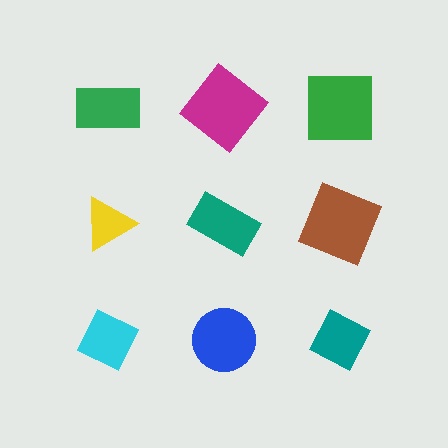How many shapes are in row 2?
3 shapes.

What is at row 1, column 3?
A green square.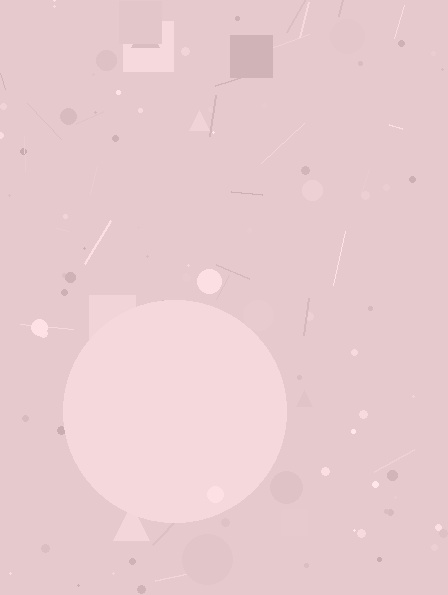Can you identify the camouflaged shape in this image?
The camouflaged shape is a circle.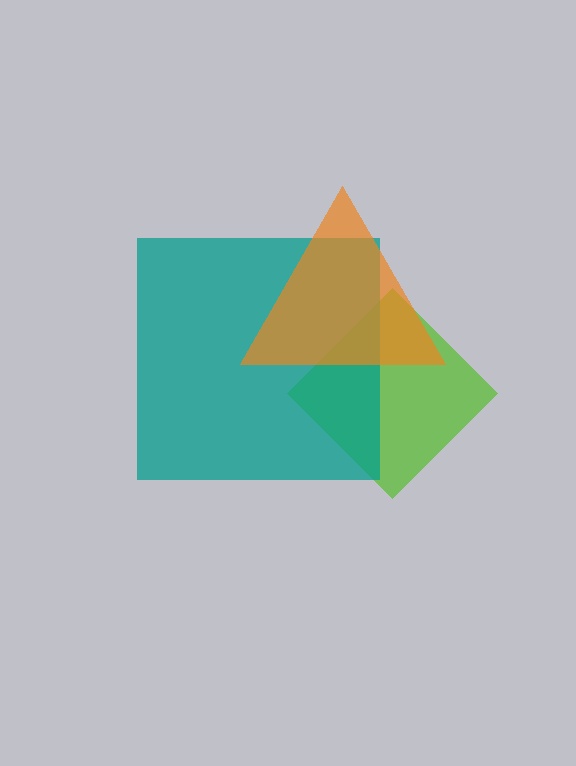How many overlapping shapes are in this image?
There are 3 overlapping shapes in the image.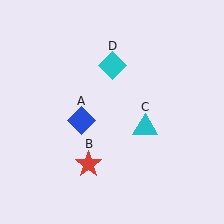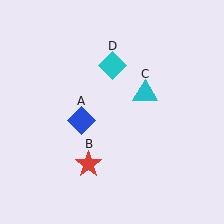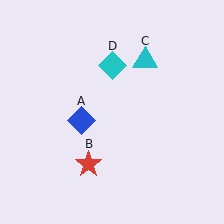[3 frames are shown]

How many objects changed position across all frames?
1 object changed position: cyan triangle (object C).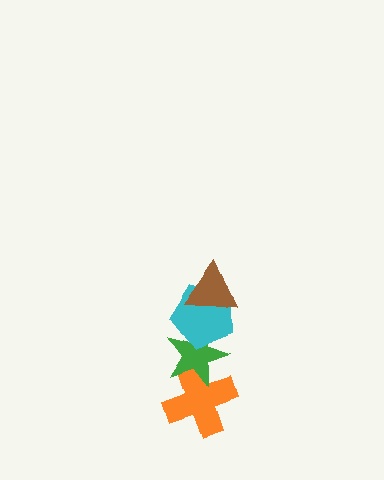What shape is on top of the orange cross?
The green star is on top of the orange cross.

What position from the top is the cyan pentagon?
The cyan pentagon is 2nd from the top.